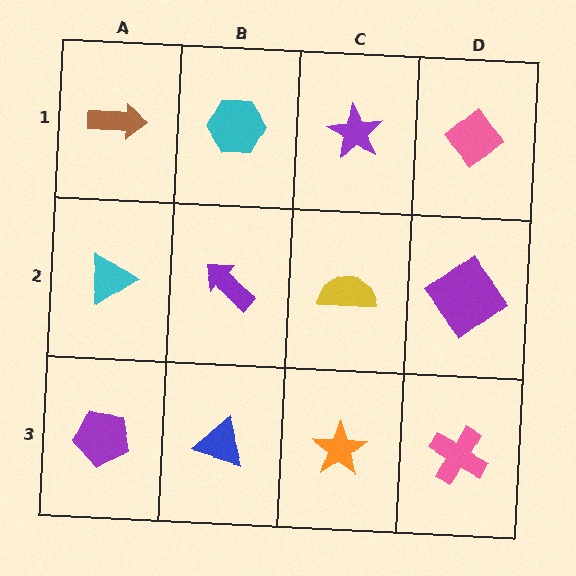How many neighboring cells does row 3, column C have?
3.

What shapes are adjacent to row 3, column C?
A yellow semicircle (row 2, column C), a blue triangle (row 3, column B), a pink cross (row 3, column D).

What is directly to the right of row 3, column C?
A pink cross.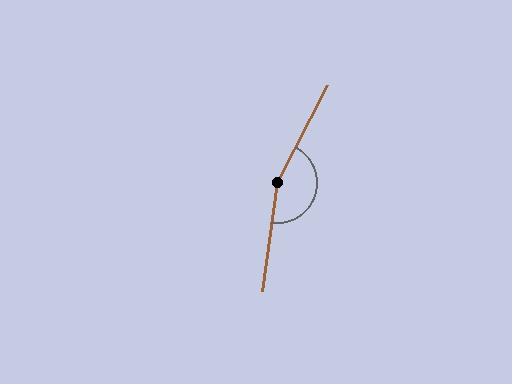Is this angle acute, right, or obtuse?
It is obtuse.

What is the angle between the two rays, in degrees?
Approximately 161 degrees.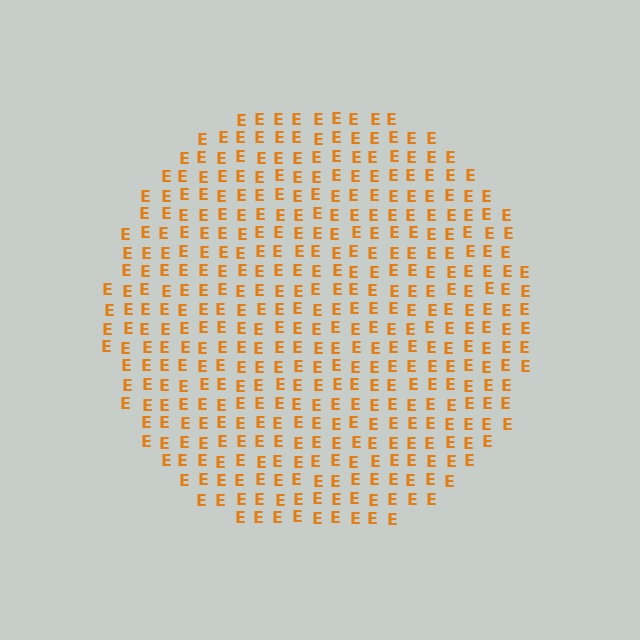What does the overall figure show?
The overall figure shows a circle.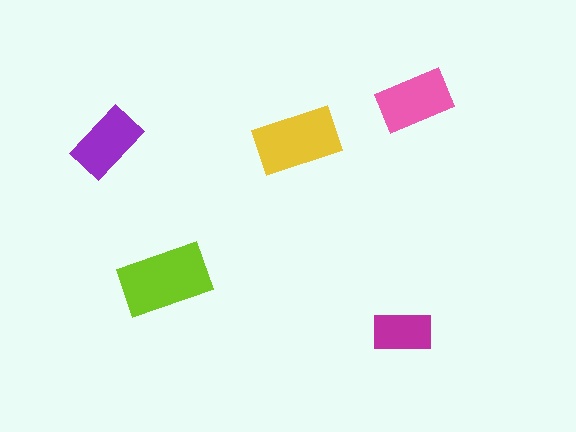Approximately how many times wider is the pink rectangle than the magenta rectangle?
About 1.5 times wider.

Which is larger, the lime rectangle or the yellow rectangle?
The lime one.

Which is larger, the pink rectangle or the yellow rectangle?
The yellow one.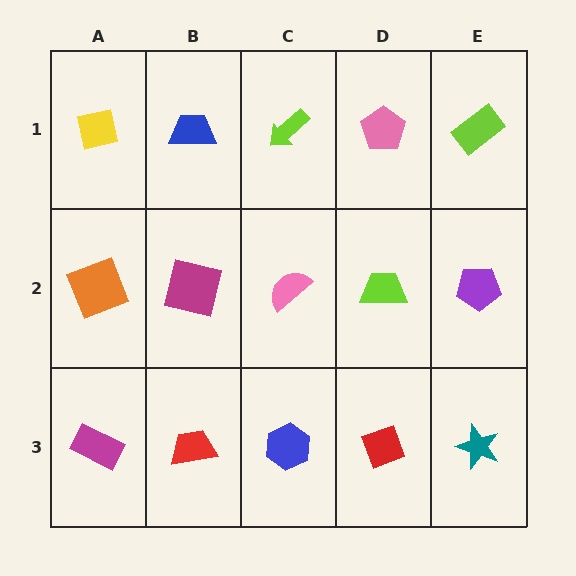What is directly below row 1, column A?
An orange square.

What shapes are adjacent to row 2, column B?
A blue trapezoid (row 1, column B), a red trapezoid (row 3, column B), an orange square (row 2, column A), a pink semicircle (row 2, column C).